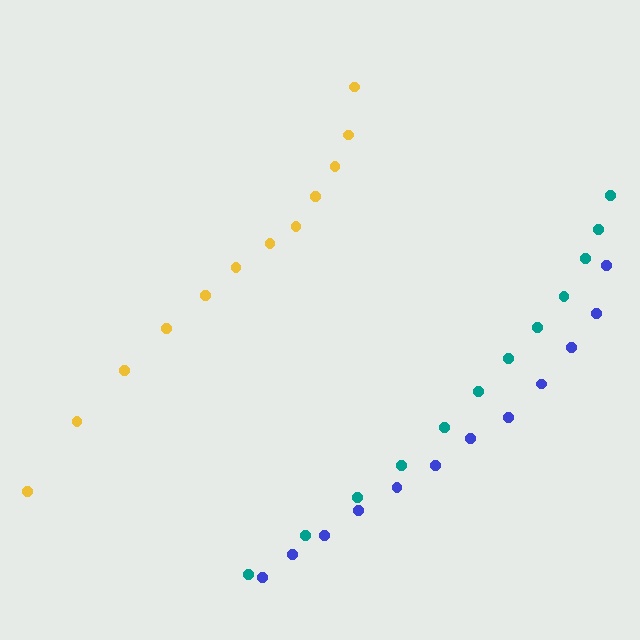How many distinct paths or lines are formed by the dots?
There are 3 distinct paths.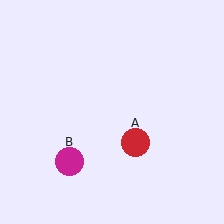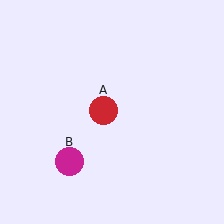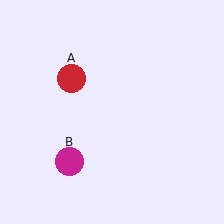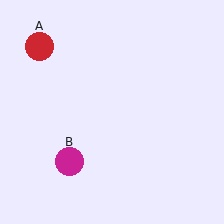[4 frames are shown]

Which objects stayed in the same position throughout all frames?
Magenta circle (object B) remained stationary.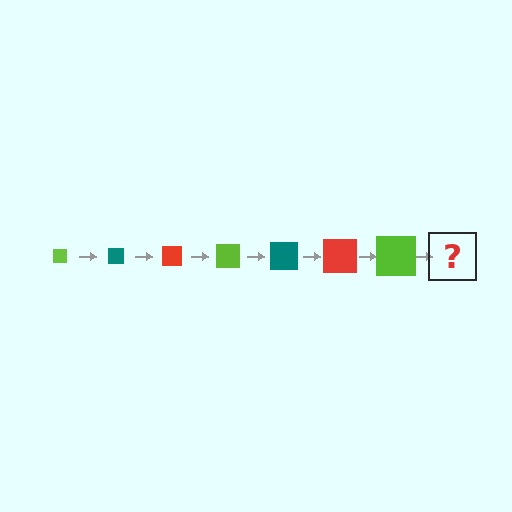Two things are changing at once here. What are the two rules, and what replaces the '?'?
The two rules are that the square grows larger each step and the color cycles through lime, teal, and red. The '?' should be a teal square, larger than the previous one.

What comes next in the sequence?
The next element should be a teal square, larger than the previous one.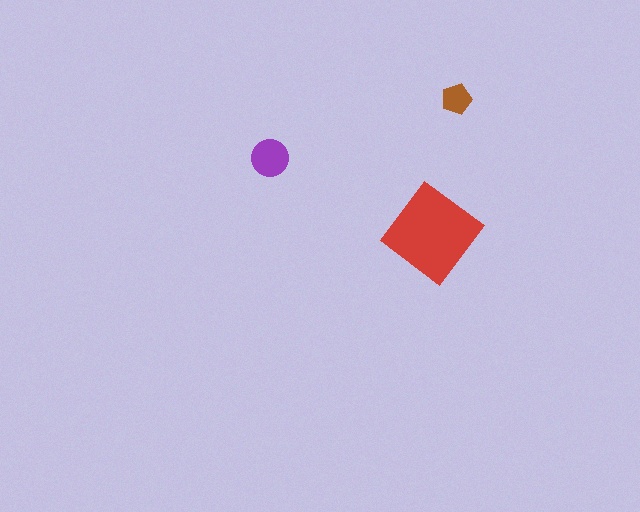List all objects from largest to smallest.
The red diamond, the purple circle, the brown pentagon.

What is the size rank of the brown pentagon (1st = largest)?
3rd.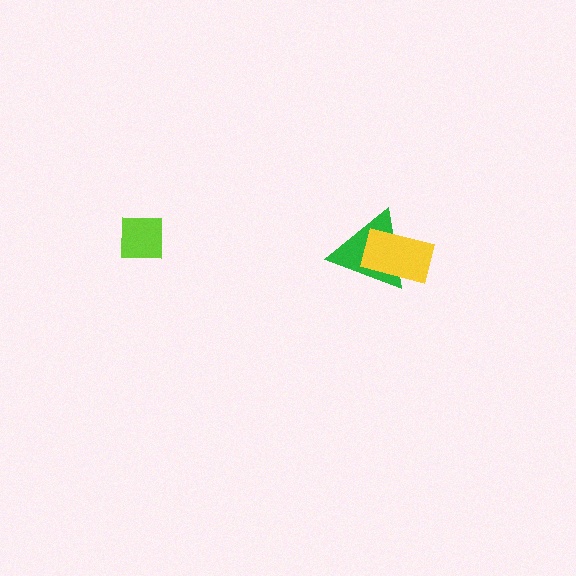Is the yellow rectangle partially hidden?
No, no other shape covers it.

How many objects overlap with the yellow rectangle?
1 object overlaps with the yellow rectangle.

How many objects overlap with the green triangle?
1 object overlaps with the green triangle.